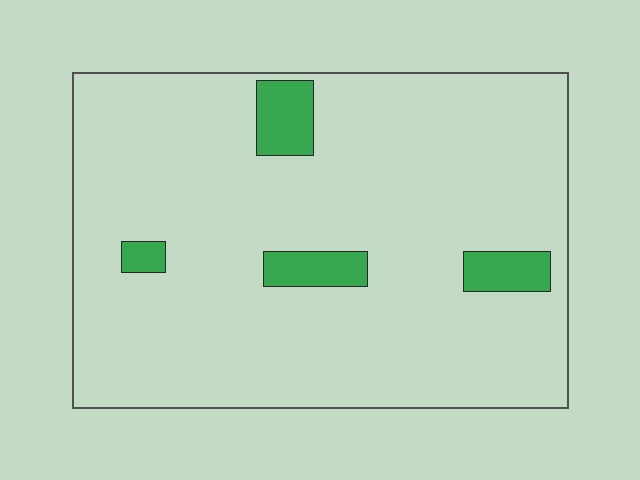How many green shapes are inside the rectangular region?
4.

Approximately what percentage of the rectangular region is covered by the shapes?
Approximately 10%.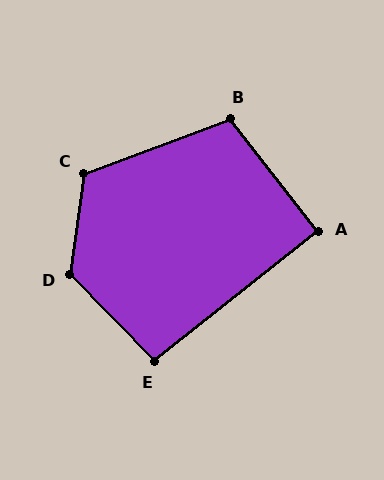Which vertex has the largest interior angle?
D, at approximately 128 degrees.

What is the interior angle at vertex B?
Approximately 108 degrees (obtuse).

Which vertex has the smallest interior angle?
A, at approximately 90 degrees.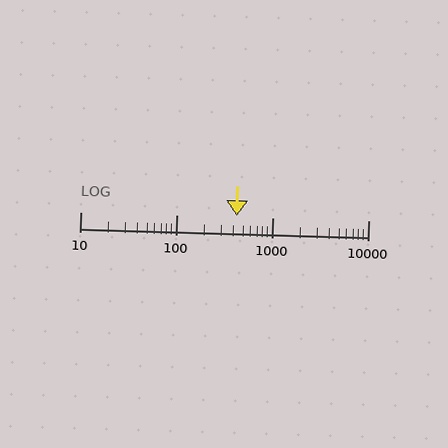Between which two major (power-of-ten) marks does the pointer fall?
The pointer is between 100 and 1000.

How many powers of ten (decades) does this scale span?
The scale spans 3 decades, from 10 to 10000.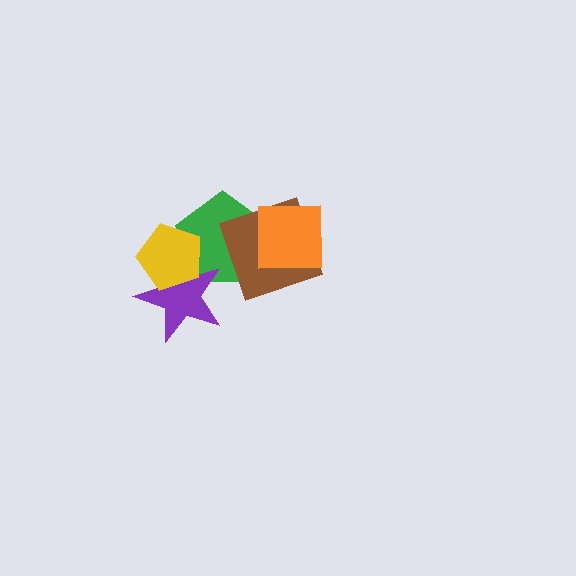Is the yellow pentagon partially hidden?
No, no other shape covers it.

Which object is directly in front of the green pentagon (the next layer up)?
The brown square is directly in front of the green pentagon.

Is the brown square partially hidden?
Yes, it is partially covered by another shape.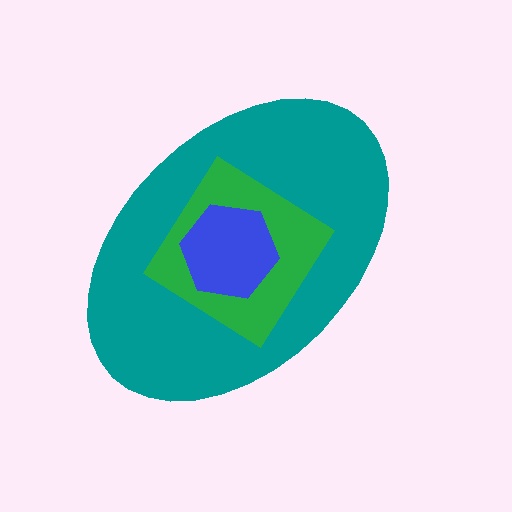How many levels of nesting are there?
3.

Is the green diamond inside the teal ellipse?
Yes.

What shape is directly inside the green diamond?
The blue hexagon.